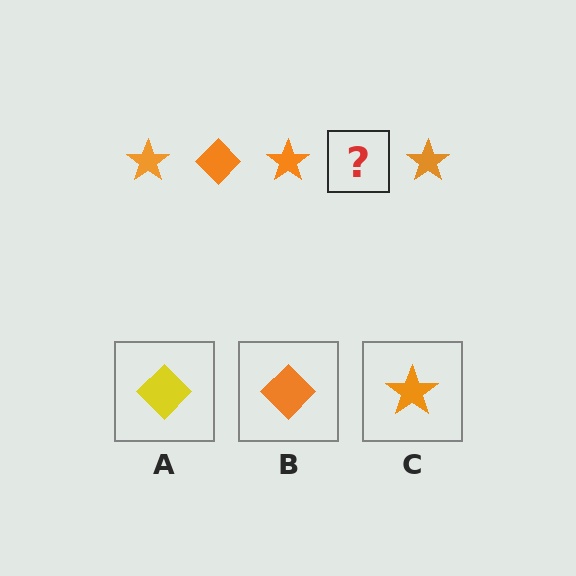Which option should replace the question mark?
Option B.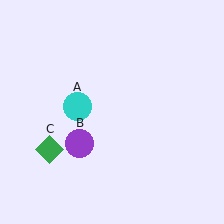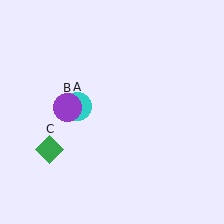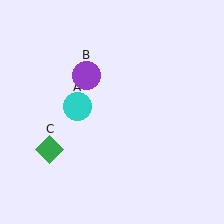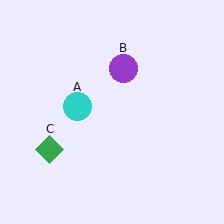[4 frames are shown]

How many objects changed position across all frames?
1 object changed position: purple circle (object B).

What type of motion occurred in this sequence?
The purple circle (object B) rotated clockwise around the center of the scene.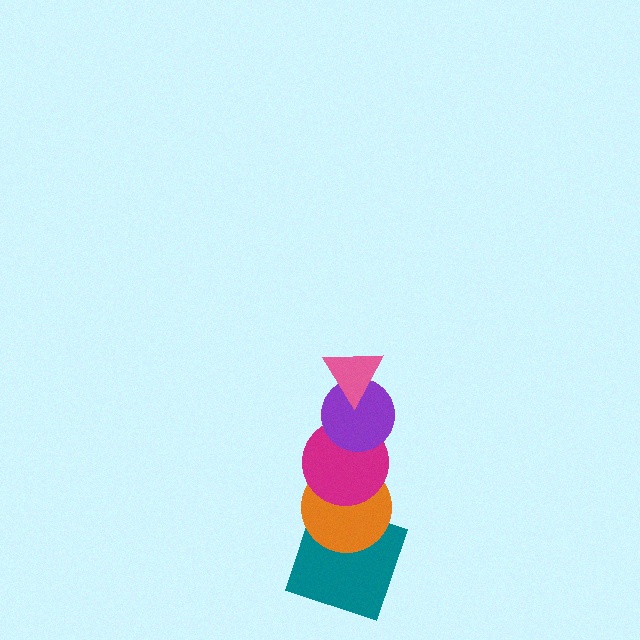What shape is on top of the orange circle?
The magenta circle is on top of the orange circle.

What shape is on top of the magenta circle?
The purple circle is on top of the magenta circle.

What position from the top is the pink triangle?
The pink triangle is 1st from the top.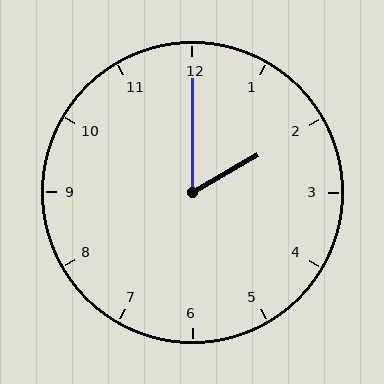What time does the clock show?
2:00.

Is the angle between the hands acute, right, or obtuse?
It is acute.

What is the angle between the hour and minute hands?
Approximately 60 degrees.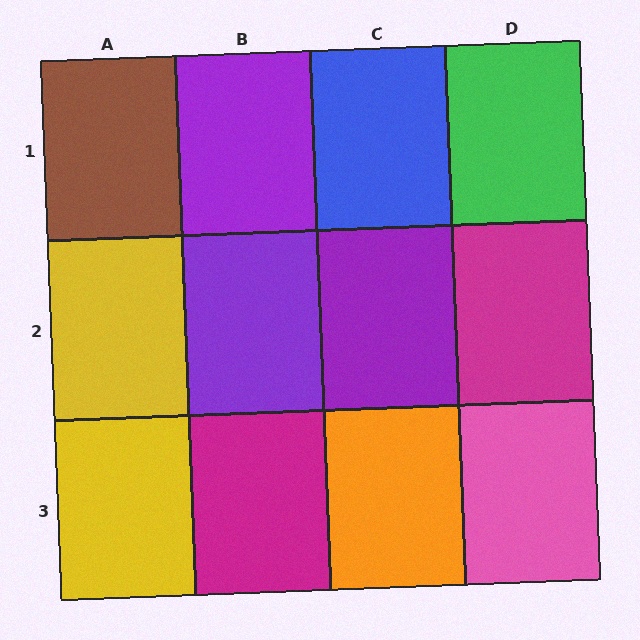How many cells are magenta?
2 cells are magenta.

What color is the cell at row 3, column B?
Magenta.